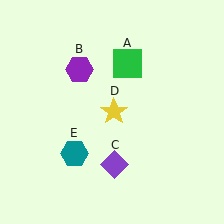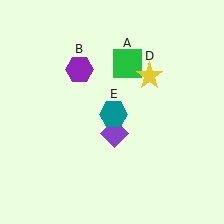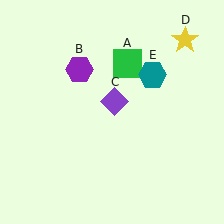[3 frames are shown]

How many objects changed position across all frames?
3 objects changed position: purple diamond (object C), yellow star (object D), teal hexagon (object E).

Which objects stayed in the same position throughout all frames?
Green square (object A) and purple hexagon (object B) remained stationary.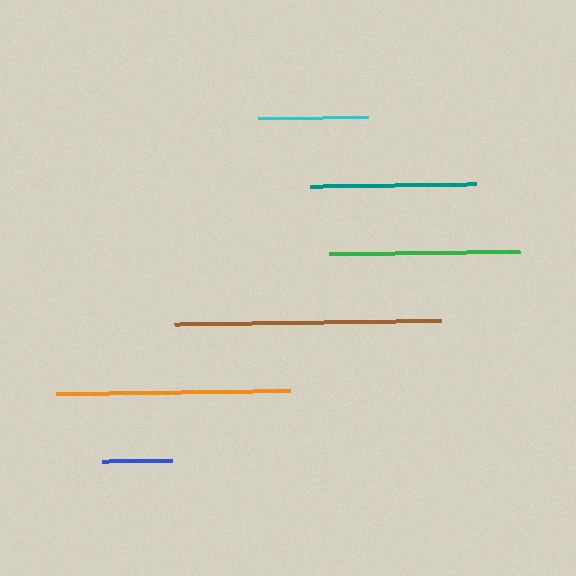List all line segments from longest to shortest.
From longest to shortest: brown, orange, green, teal, cyan, blue.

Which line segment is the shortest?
The blue line is the shortest at approximately 71 pixels.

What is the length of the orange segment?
The orange segment is approximately 235 pixels long.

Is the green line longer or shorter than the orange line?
The orange line is longer than the green line.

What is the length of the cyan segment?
The cyan segment is approximately 110 pixels long.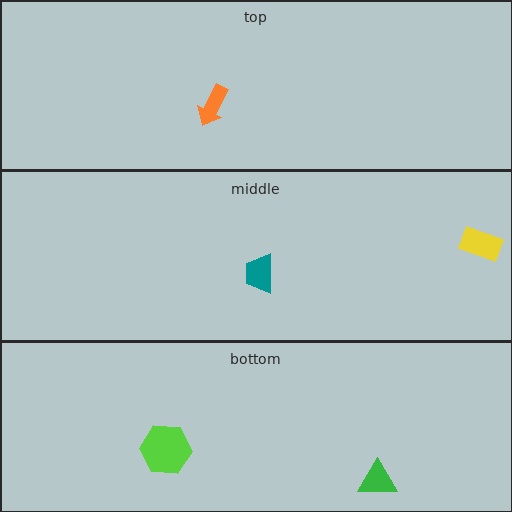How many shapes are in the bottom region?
2.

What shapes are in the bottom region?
The green triangle, the lime hexagon.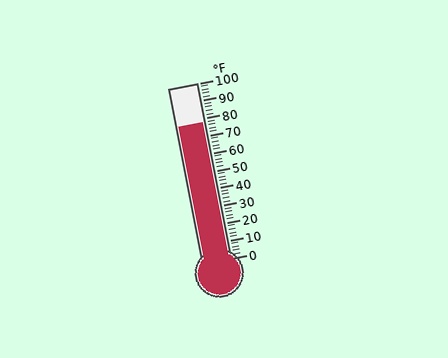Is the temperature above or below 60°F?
The temperature is above 60°F.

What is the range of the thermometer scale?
The thermometer scale ranges from 0°F to 100°F.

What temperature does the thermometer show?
The thermometer shows approximately 78°F.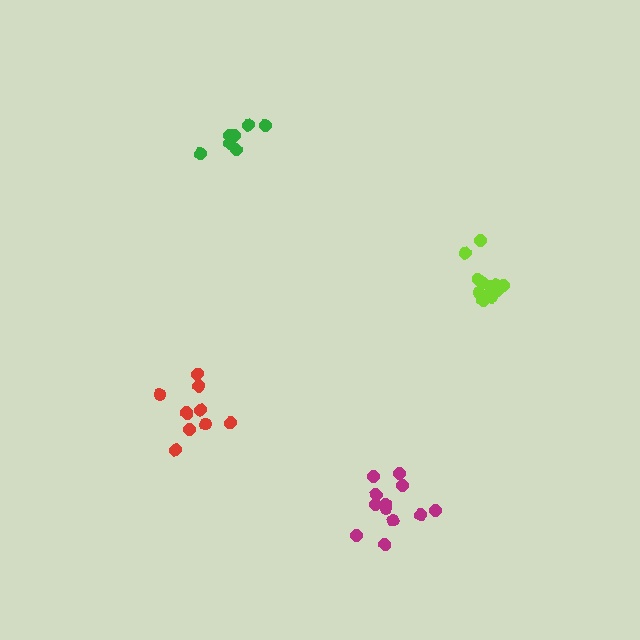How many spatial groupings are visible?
There are 4 spatial groupings.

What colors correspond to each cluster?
The clusters are colored: green, red, lime, magenta.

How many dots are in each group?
Group 1: 7 dots, Group 2: 10 dots, Group 3: 12 dots, Group 4: 12 dots (41 total).